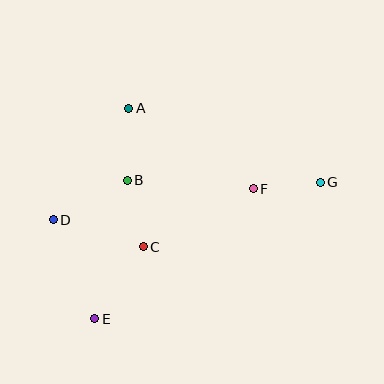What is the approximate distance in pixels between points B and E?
The distance between B and E is approximately 142 pixels.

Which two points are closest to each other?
Points F and G are closest to each other.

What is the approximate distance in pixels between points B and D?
The distance between B and D is approximately 84 pixels.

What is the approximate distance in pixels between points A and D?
The distance between A and D is approximately 135 pixels.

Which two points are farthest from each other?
Points D and G are farthest from each other.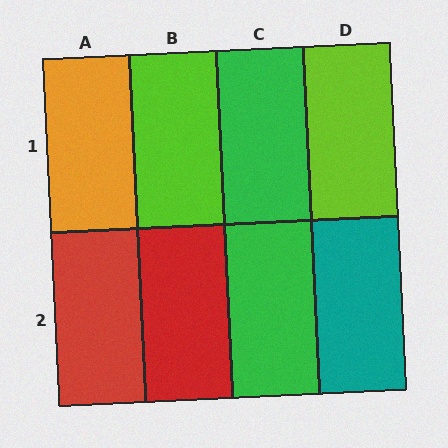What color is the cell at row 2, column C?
Green.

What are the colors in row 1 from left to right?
Orange, lime, green, lime.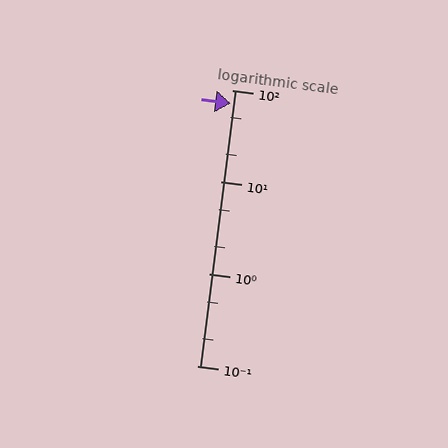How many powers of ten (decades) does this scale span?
The scale spans 3 decades, from 0.1 to 100.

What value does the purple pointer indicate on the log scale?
The pointer indicates approximately 72.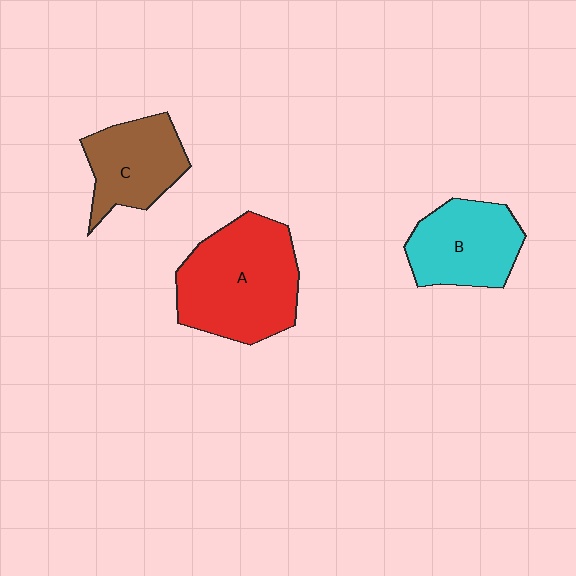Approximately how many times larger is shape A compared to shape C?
Approximately 1.6 times.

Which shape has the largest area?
Shape A (red).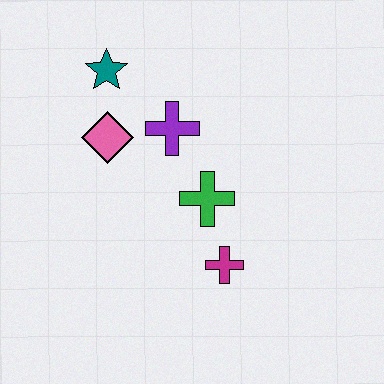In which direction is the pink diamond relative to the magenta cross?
The pink diamond is above the magenta cross.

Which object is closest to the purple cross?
The pink diamond is closest to the purple cross.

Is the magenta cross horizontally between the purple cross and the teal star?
No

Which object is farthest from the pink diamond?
The magenta cross is farthest from the pink diamond.